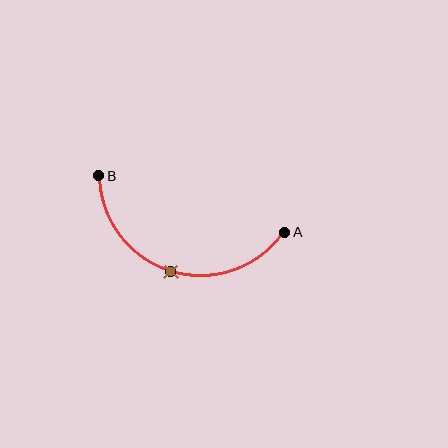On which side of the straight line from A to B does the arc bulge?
The arc bulges below the straight line connecting A and B.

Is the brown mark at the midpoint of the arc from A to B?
Yes. The brown mark lies on the arc at equal arc-length from both A and B — it is the arc midpoint.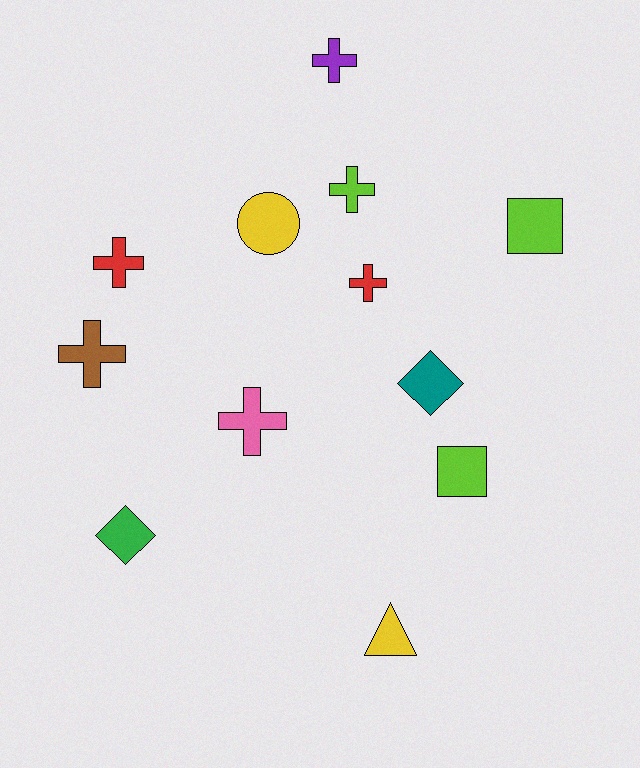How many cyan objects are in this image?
There are no cyan objects.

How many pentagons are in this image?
There are no pentagons.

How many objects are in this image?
There are 12 objects.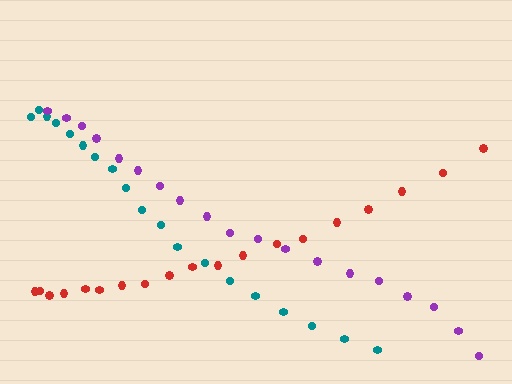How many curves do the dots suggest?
There are 3 distinct paths.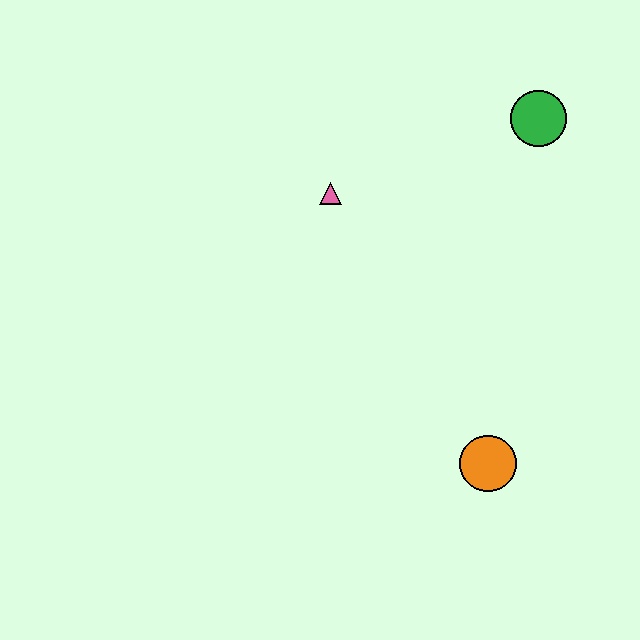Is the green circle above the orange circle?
Yes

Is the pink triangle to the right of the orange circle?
No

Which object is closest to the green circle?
The pink triangle is closest to the green circle.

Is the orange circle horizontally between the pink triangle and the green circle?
Yes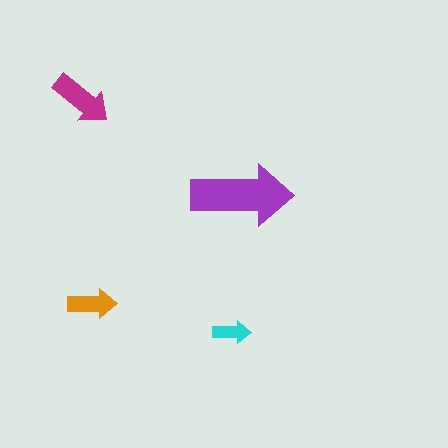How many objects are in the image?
There are 4 objects in the image.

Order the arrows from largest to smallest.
the purple one, the magenta one, the orange one, the cyan one.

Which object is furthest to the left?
The magenta arrow is leftmost.